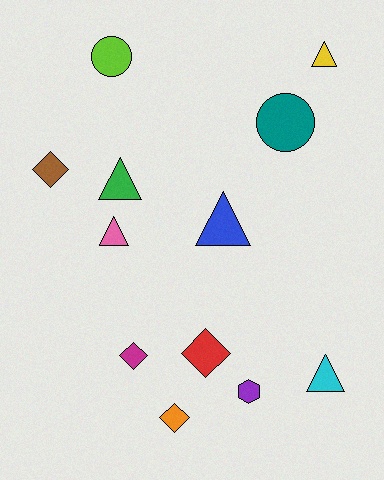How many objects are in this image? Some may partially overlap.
There are 12 objects.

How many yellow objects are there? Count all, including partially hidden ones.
There is 1 yellow object.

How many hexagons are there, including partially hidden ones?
There is 1 hexagon.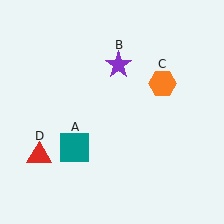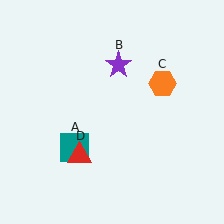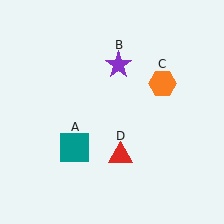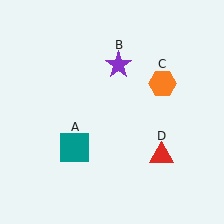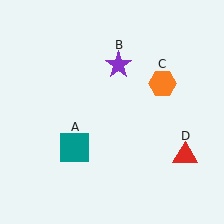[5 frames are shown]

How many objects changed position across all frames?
1 object changed position: red triangle (object D).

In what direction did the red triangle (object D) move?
The red triangle (object D) moved right.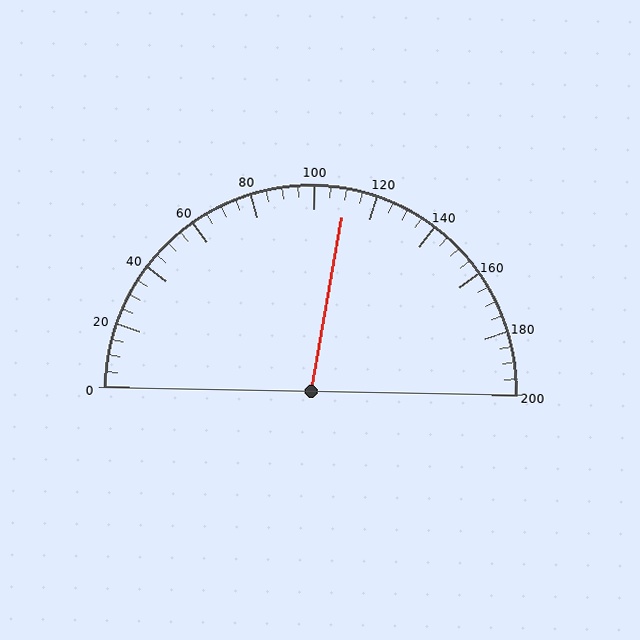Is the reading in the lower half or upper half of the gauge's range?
The reading is in the upper half of the range (0 to 200).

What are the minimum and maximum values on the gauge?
The gauge ranges from 0 to 200.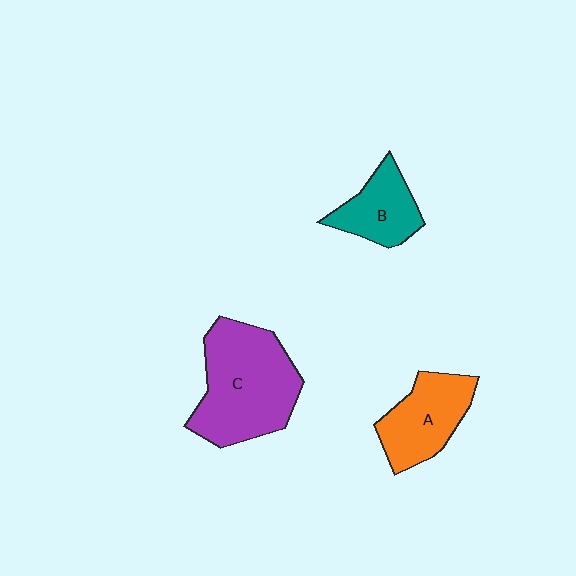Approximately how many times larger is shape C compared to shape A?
Approximately 1.6 times.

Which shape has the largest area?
Shape C (purple).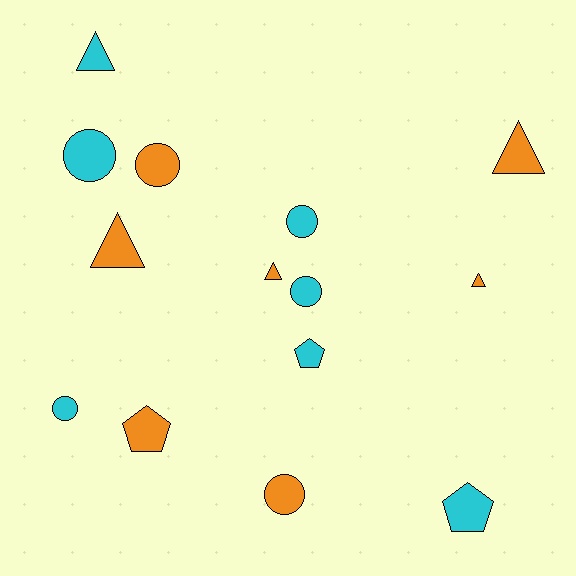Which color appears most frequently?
Orange, with 7 objects.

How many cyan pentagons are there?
There are 2 cyan pentagons.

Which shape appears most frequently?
Circle, with 6 objects.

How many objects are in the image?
There are 14 objects.